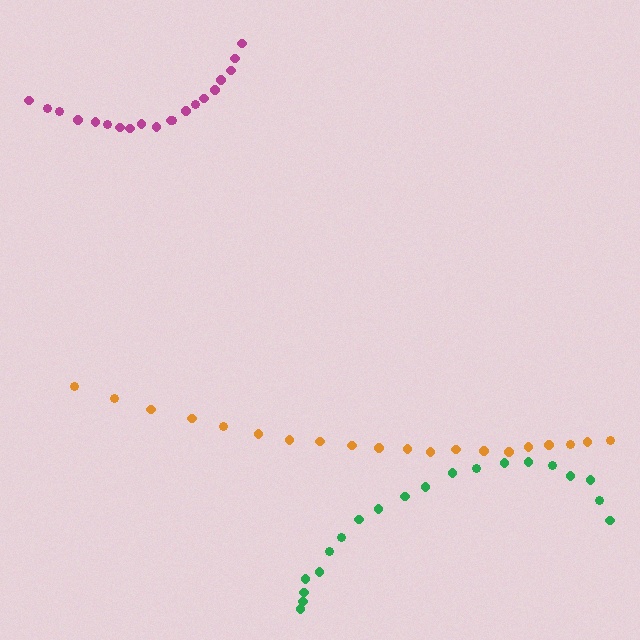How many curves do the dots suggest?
There are 3 distinct paths.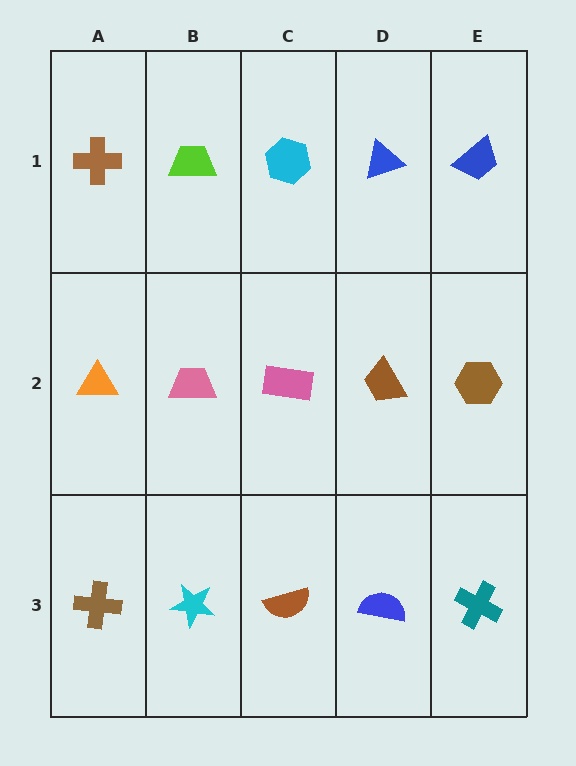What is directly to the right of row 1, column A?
A lime trapezoid.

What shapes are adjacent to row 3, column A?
An orange triangle (row 2, column A), a cyan star (row 3, column B).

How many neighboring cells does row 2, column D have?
4.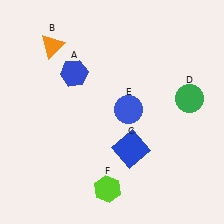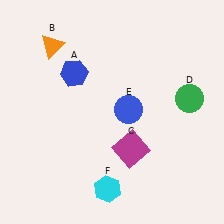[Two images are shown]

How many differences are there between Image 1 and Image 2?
There are 2 differences between the two images.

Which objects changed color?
C changed from blue to magenta. F changed from lime to cyan.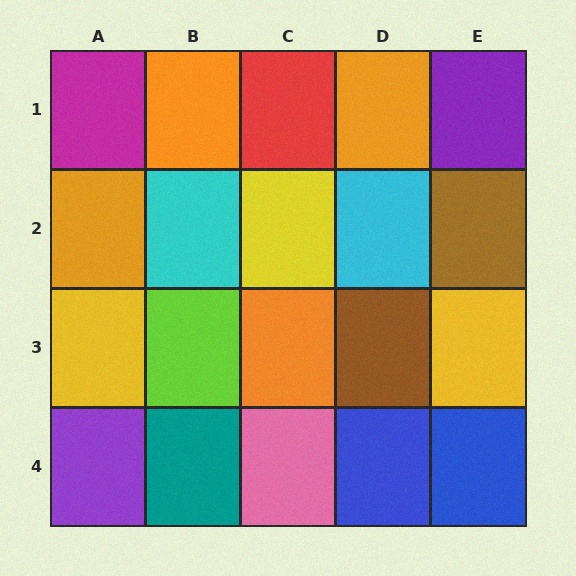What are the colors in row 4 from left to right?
Purple, teal, pink, blue, blue.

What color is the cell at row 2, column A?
Orange.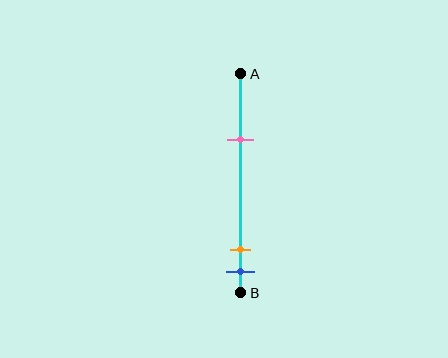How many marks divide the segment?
There are 3 marks dividing the segment.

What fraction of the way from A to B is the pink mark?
The pink mark is approximately 30% (0.3) of the way from A to B.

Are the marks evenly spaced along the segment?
No, the marks are not evenly spaced.